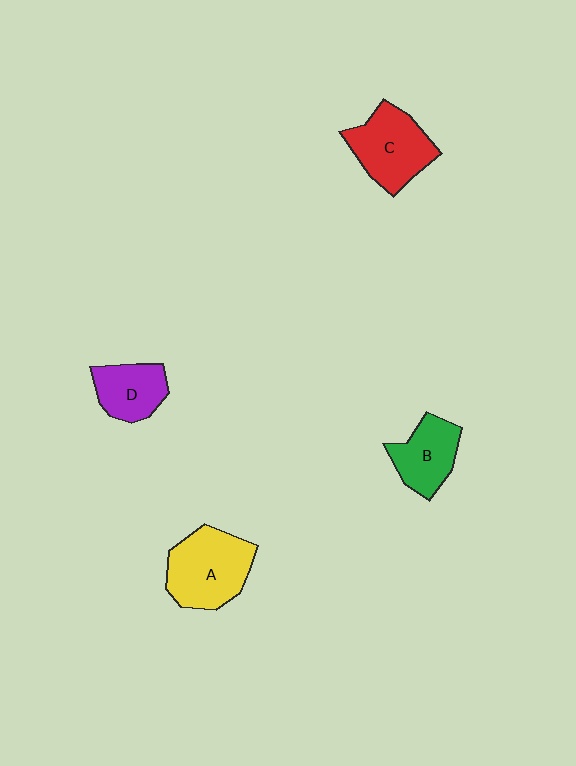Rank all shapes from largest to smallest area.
From largest to smallest: A (yellow), C (red), B (green), D (purple).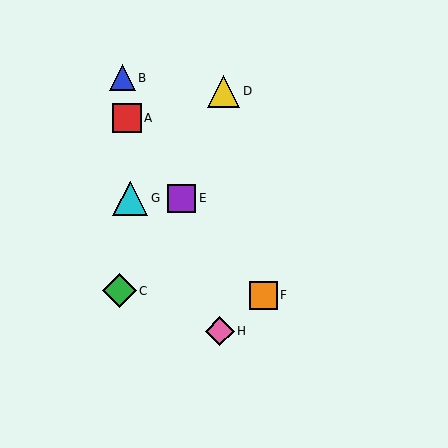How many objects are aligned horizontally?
2 objects (E, G) are aligned horizontally.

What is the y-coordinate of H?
Object H is at y≈331.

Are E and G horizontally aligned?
Yes, both are at y≈199.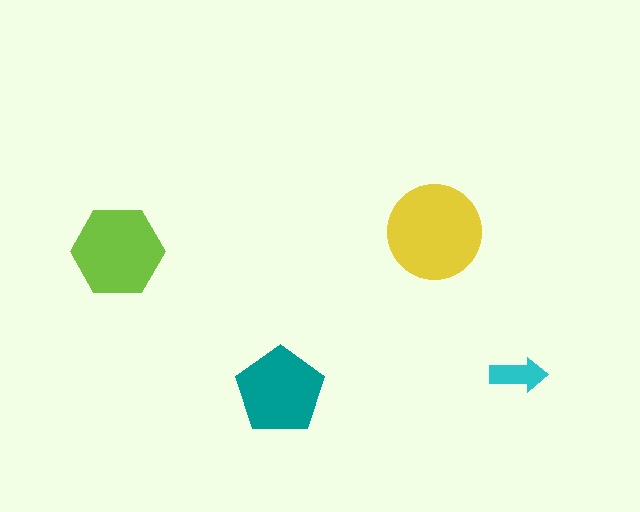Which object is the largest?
The yellow circle.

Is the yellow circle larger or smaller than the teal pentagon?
Larger.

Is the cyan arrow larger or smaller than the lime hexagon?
Smaller.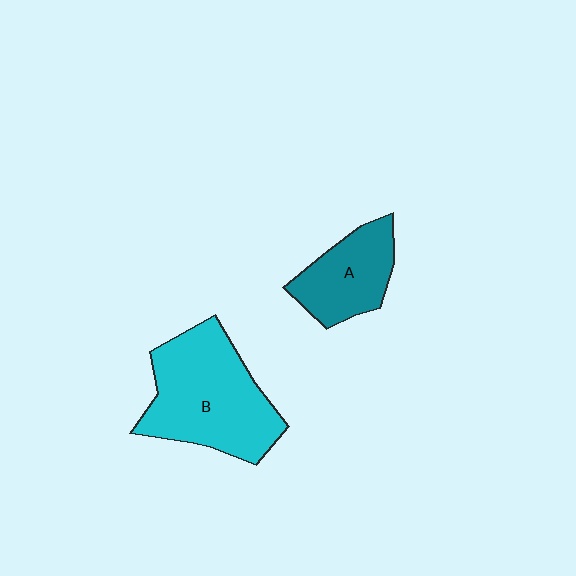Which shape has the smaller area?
Shape A (teal).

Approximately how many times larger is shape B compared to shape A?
Approximately 1.8 times.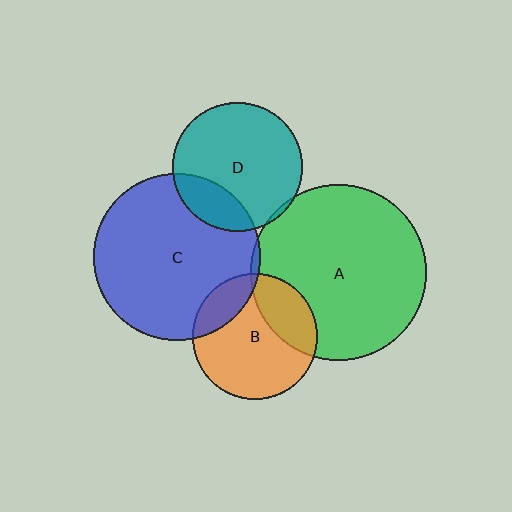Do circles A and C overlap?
Yes.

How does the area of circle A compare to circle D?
Approximately 1.8 times.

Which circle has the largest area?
Circle A (green).